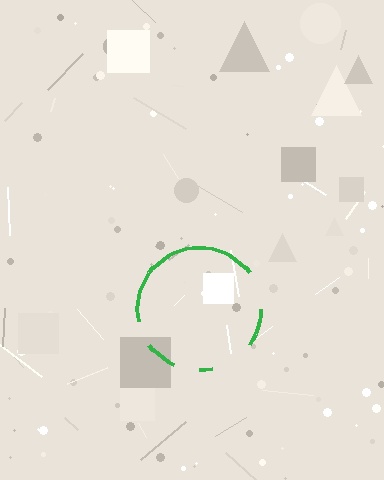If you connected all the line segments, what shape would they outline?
They would outline a circle.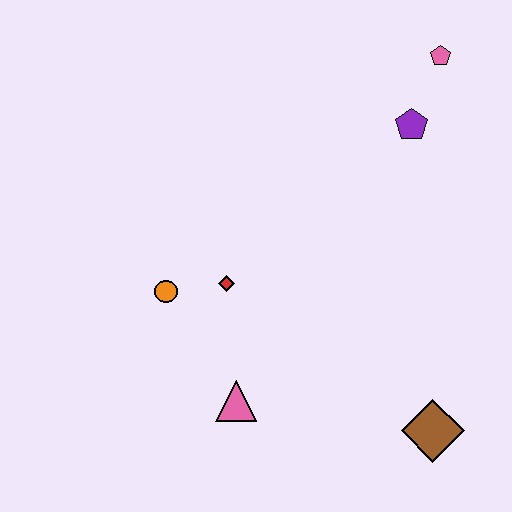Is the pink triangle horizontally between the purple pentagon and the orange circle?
Yes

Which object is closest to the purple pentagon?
The pink pentagon is closest to the purple pentagon.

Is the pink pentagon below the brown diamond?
No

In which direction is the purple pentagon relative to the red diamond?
The purple pentagon is to the right of the red diamond.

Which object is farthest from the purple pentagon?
The pink triangle is farthest from the purple pentagon.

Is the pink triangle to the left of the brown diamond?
Yes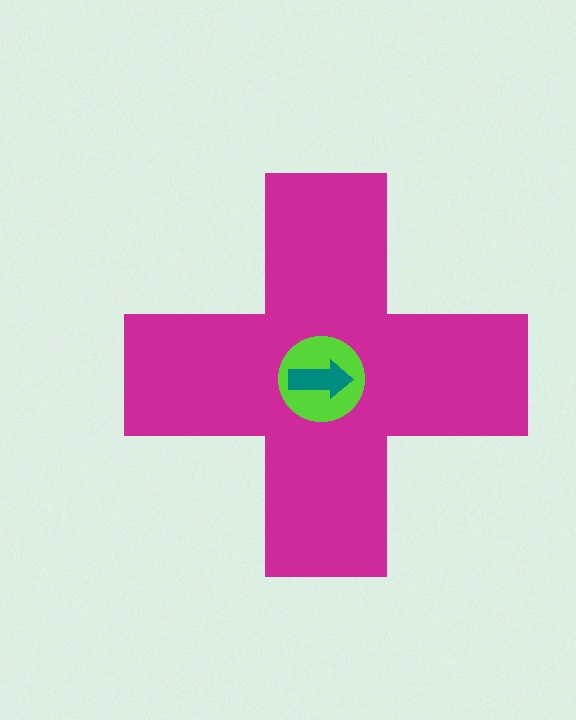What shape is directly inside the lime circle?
The teal arrow.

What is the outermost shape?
The magenta cross.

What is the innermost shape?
The teal arrow.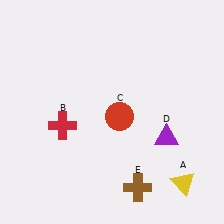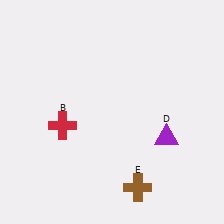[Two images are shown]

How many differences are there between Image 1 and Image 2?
There are 2 differences between the two images.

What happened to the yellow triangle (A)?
The yellow triangle (A) was removed in Image 2. It was in the bottom-right area of Image 1.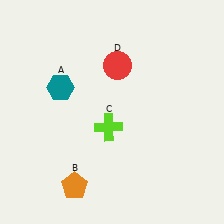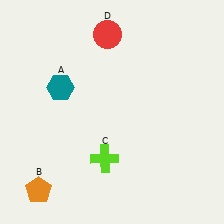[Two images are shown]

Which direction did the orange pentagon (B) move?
The orange pentagon (B) moved left.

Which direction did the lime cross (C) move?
The lime cross (C) moved down.